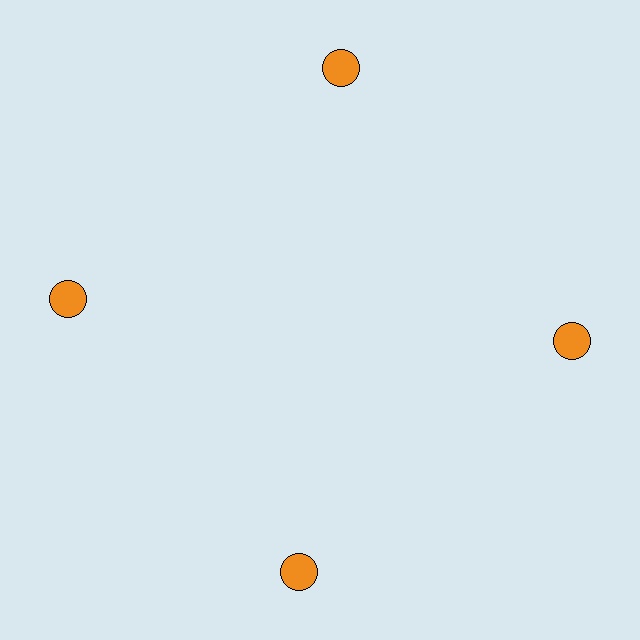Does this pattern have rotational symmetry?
Yes, this pattern has 4-fold rotational symmetry. It looks the same after rotating 90 degrees around the center.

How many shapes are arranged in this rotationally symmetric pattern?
There are 4 shapes, arranged in 4 groups of 1.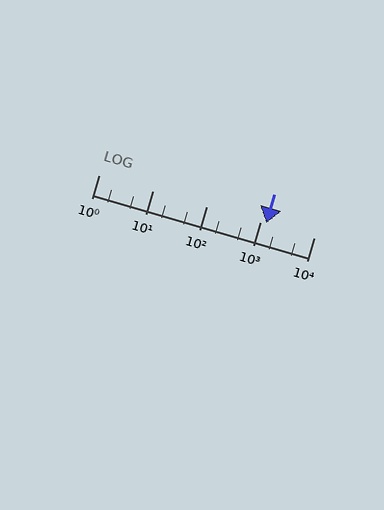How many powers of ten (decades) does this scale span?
The scale spans 4 decades, from 1 to 10000.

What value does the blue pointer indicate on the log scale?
The pointer indicates approximately 1300.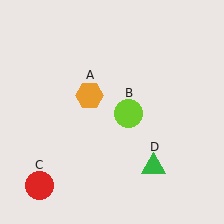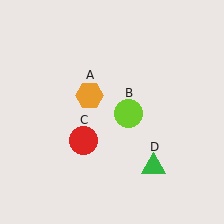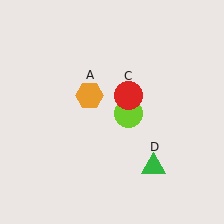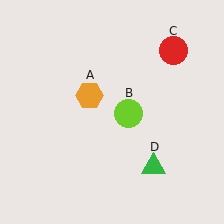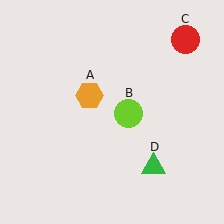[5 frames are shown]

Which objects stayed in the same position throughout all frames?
Orange hexagon (object A) and lime circle (object B) and green triangle (object D) remained stationary.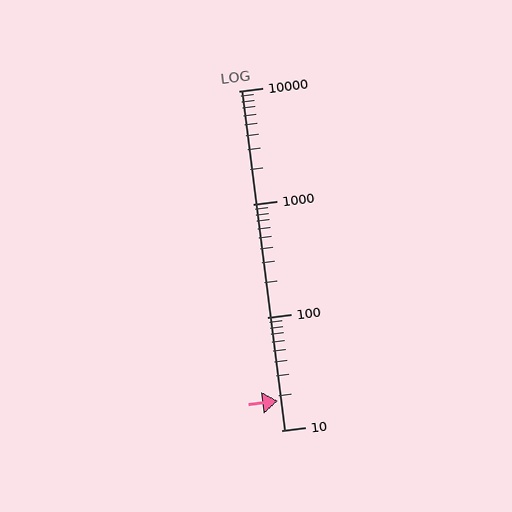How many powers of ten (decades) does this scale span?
The scale spans 3 decades, from 10 to 10000.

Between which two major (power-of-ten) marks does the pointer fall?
The pointer is between 10 and 100.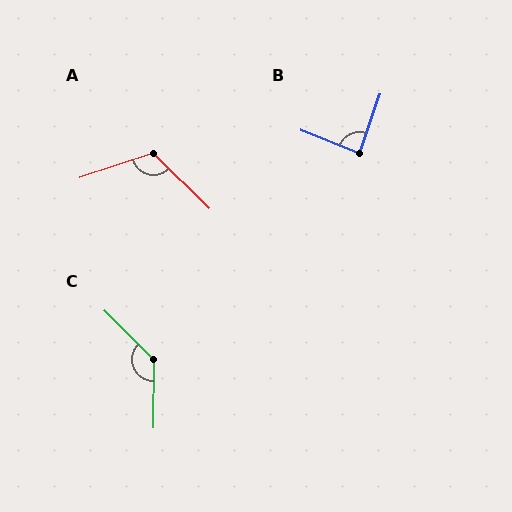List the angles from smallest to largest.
B (87°), A (116°), C (135°).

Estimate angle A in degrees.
Approximately 116 degrees.